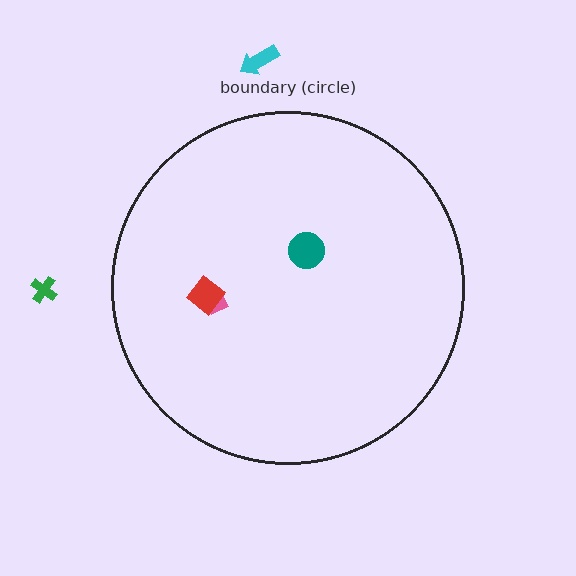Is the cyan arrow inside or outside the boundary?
Outside.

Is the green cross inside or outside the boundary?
Outside.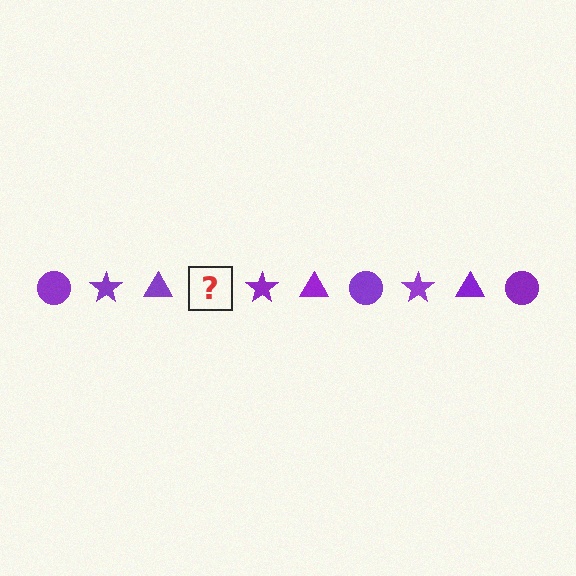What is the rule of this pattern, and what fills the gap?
The rule is that the pattern cycles through circle, star, triangle shapes in purple. The gap should be filled with a purple circle.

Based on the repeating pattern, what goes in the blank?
The blank should be a purple circle.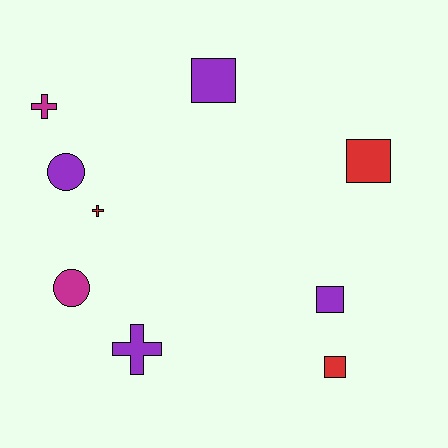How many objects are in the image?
There are 9 objects.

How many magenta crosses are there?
There is 1 magenta cross.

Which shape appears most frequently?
Square, with 4 objects.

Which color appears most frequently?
Purple, with 4 objects.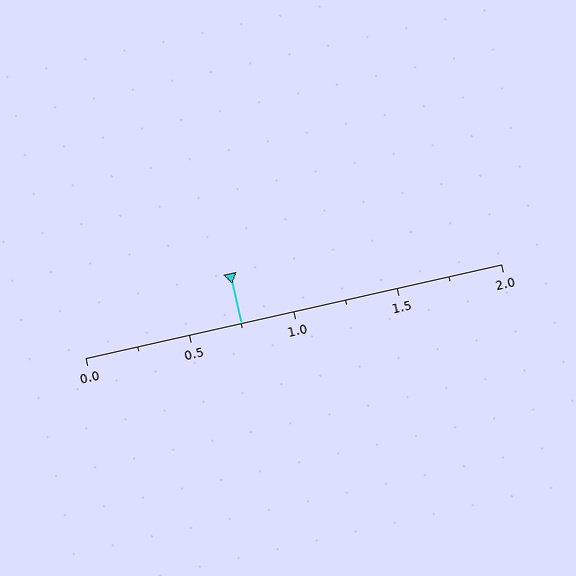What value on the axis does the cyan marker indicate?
The marker indicates approximately 0.75.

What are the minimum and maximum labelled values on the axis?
The axis runs from 0.0 to 2.0.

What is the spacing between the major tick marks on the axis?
The major ticks are spaced 0.5 apart.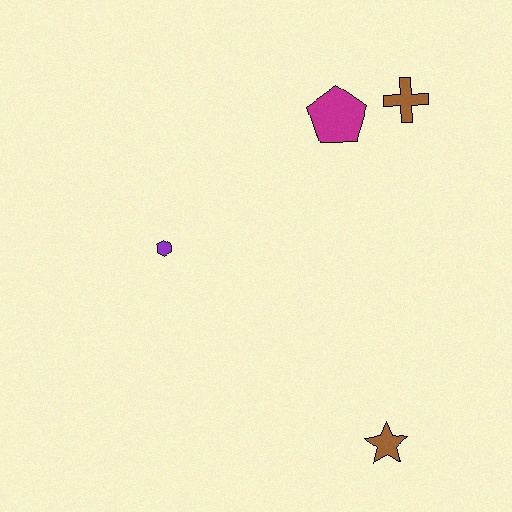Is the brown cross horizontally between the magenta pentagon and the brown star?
No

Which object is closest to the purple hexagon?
The magenta pentagon is closest to the purple hexagon.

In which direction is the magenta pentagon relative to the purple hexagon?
The magenta pentagon is to the right of the purple hexagon.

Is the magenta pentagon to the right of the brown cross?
No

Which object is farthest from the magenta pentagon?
The brown star is farthest from the magenta pentagon.